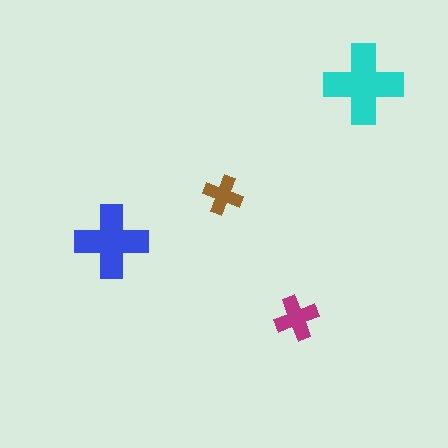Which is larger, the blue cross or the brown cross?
The blue one.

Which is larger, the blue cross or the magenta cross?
The blue one.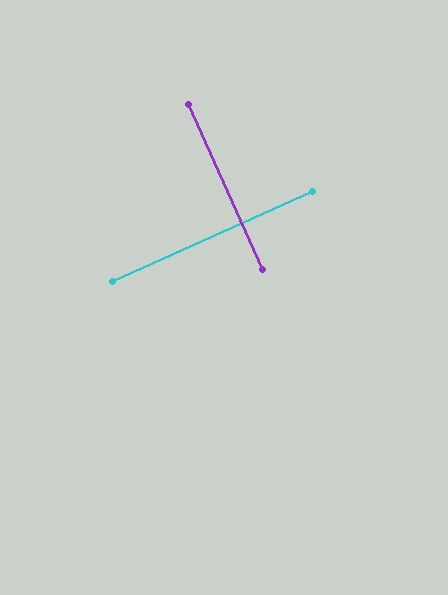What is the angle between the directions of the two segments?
Approximately 90 degrees.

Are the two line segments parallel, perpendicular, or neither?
Perpendicular — they meet at approximately 90°.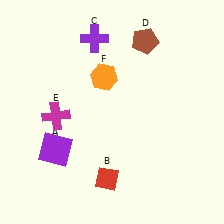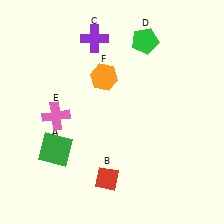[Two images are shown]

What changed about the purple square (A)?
In Image 1, A is purple. In Image 2, it changed to green.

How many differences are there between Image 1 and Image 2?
There are 3 differences between the two images.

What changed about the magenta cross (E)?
In Image 1, E is magenta. In Image 2, it changed to pink.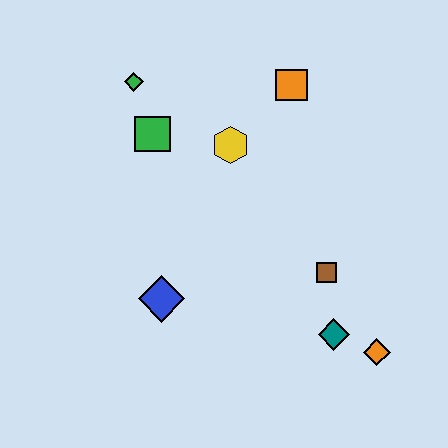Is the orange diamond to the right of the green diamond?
Yes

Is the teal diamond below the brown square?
Yes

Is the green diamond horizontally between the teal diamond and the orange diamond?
No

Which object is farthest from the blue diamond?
The orange square is farthest from the blue diamond.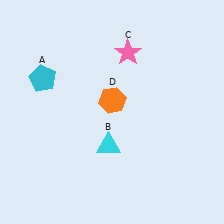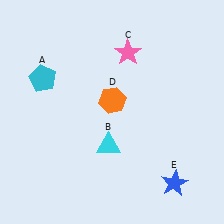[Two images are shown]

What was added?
A blue star (E) was added in Image 2.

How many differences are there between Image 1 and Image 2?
There is 1 difference between the two images.